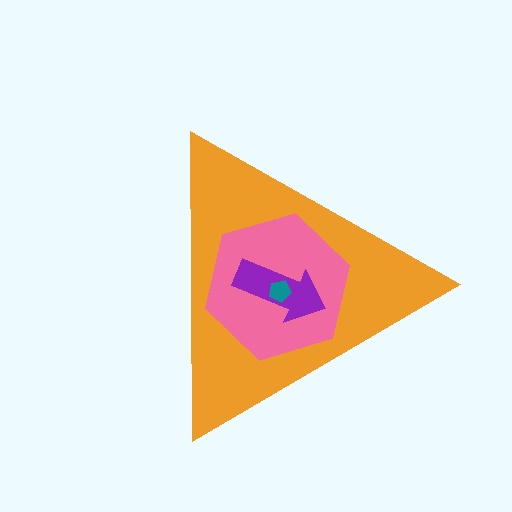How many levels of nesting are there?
4.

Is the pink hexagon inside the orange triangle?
Yes.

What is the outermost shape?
The orange triangle.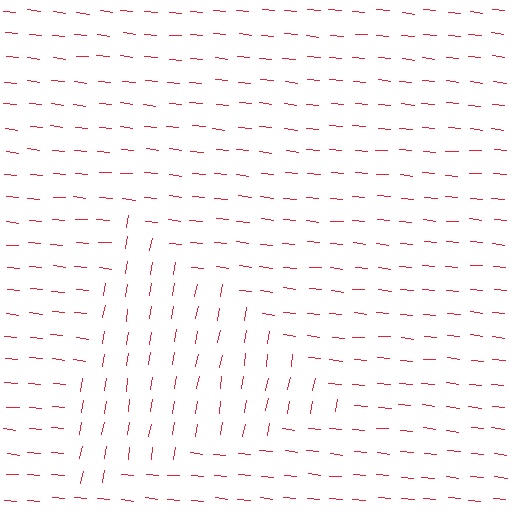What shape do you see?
I see a triangle.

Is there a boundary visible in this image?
Yes, there is a texture boundary formed by a change in line orientation.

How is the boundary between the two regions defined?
The boundary is defined purely by a change in line orientation (approximately 86 degrees difference). All lines are the same color and thickness.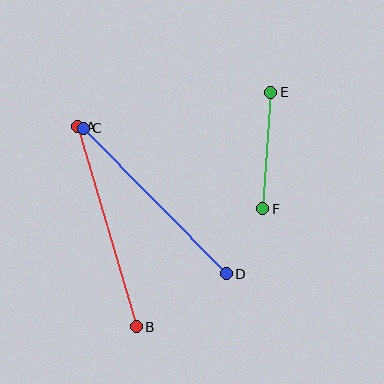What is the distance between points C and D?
The distance is approximately 204 pixels.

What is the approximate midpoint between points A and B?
The midpoint is at approximately (107, 227) pixels.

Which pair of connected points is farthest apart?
Points A and B are farthest apart.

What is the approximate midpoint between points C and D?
The midpoint is at approximately (155, 201) pixels.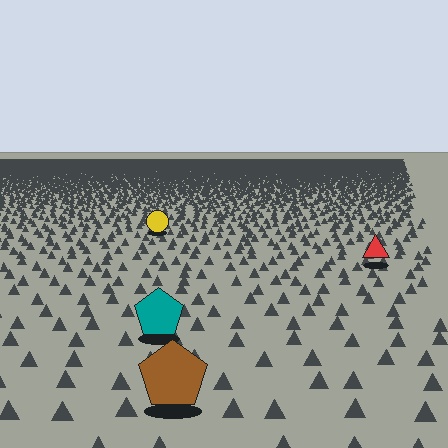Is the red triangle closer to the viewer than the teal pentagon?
No. The teal pentagon is closer — you can tell from the texture gradient: the ground texture is coarser near it.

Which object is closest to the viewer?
The brown pentagon is closest. The texture marks near it are larger and more spread out.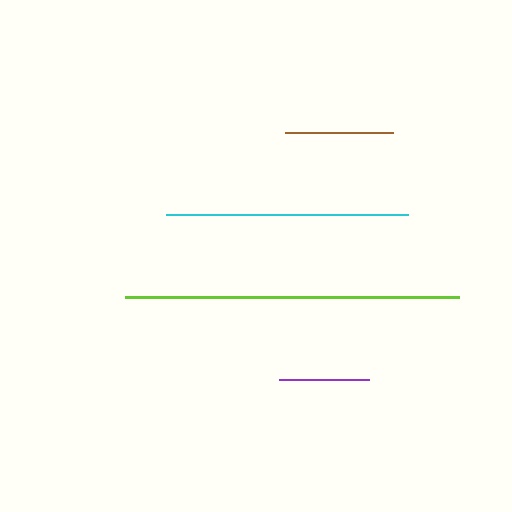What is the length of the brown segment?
The brown segment is approximately 108 pixels long.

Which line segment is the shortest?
The purple line is the shortest at approximately 89 pixels.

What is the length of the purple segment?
The purple segment is approximately 89 pixels long.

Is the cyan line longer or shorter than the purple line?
The cyan line is longer than the purple line.